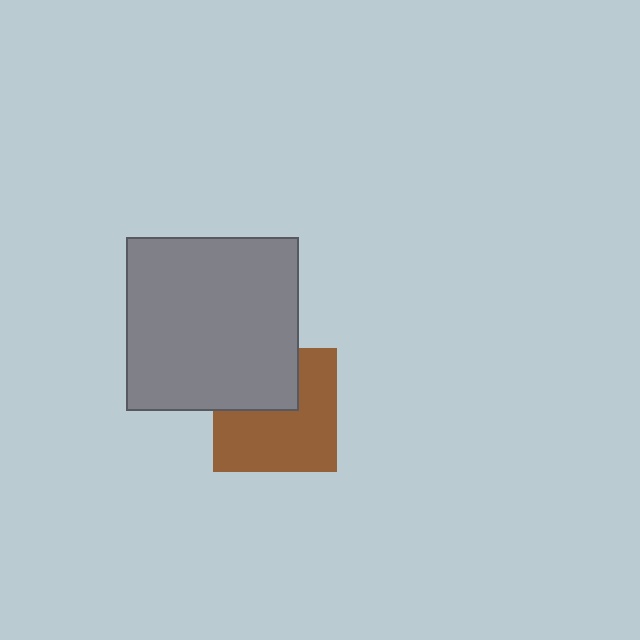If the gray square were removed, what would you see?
You would see the complete brown square.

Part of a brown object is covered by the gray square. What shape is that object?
It is a square.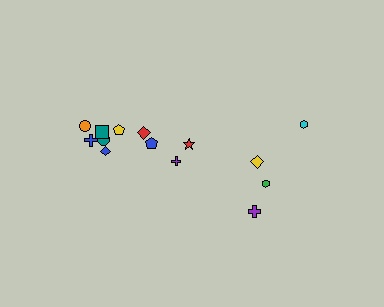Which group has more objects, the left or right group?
The left group.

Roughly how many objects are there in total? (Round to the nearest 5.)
Roughly 15 objects in total.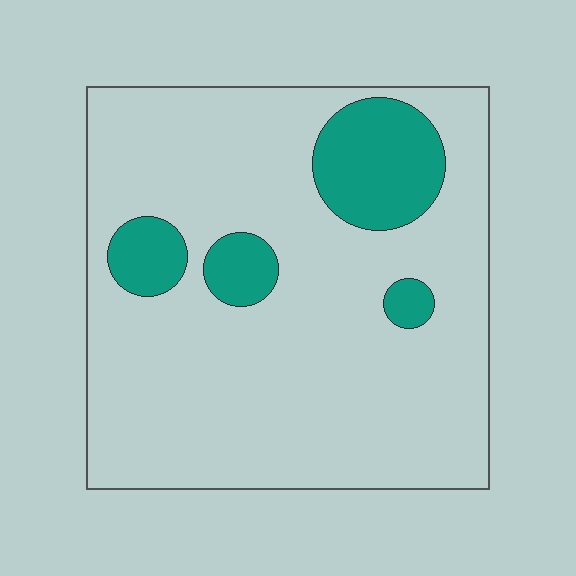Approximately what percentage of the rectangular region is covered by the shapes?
Approximately 15%.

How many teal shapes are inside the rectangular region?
4.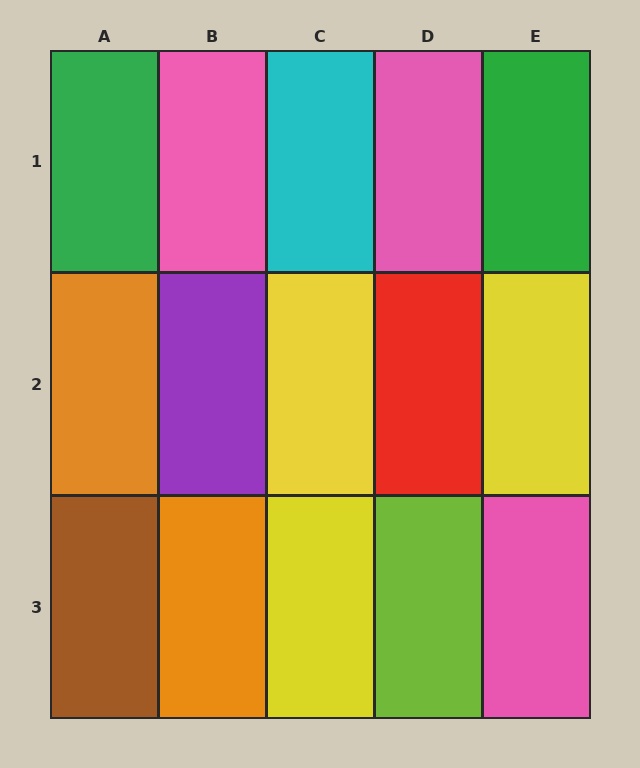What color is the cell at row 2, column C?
Yellow.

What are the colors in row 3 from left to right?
Brown, orange, yellow, lime, pink.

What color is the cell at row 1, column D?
Pink.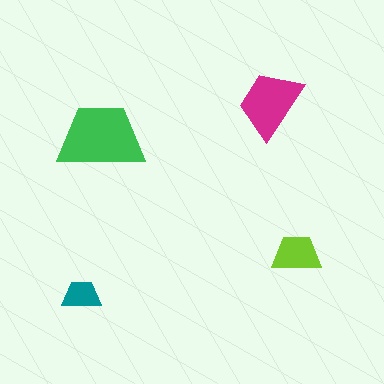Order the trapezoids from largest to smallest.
the green one, the magenta one, the lime one, the teal one.